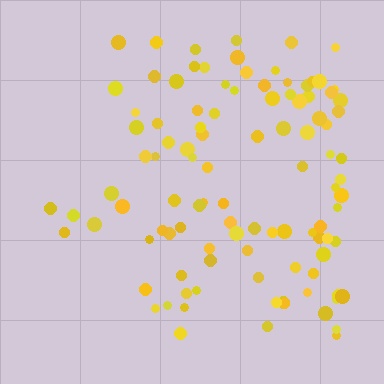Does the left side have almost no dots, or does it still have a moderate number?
Still a moderate number, just noticeably fewer than the right.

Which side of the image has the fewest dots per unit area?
The left.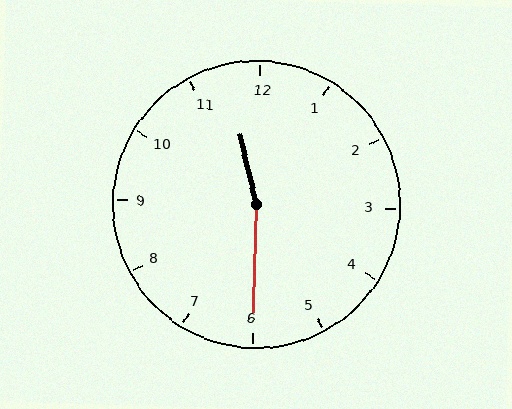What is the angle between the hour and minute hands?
Approximately 165 degrees.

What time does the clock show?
11:30.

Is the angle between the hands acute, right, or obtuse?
It is obtuse.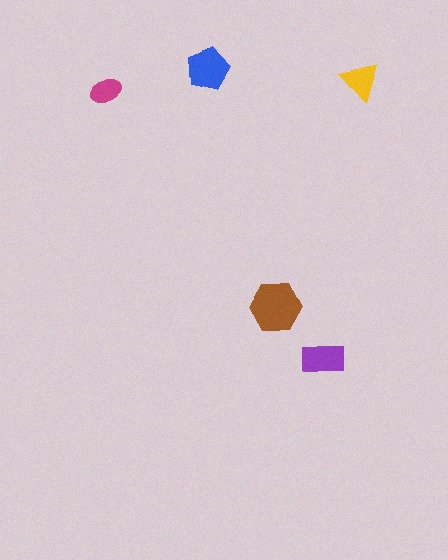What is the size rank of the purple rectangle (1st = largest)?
3rd.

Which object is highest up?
The blue pentagon is topmost.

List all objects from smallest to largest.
The magenta ellipse, the yellow triangle, the purple rectangle, the blue pentagon, the brown hexagon.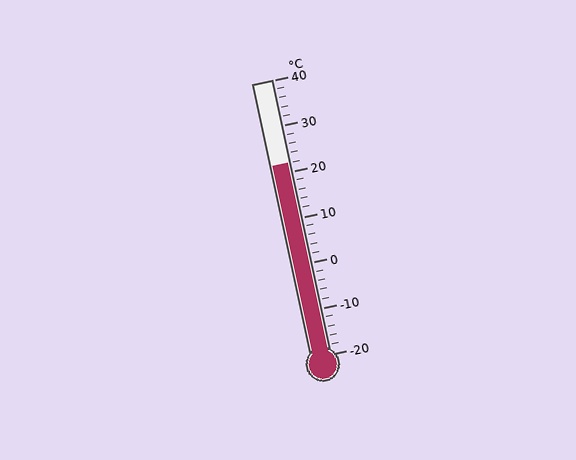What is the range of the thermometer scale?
The thermometer scale ranges from -20°C to 40°C.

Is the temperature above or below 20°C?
The temperature is above 20°C.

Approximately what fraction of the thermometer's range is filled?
The thermometer is filled to approximately 70% of its range.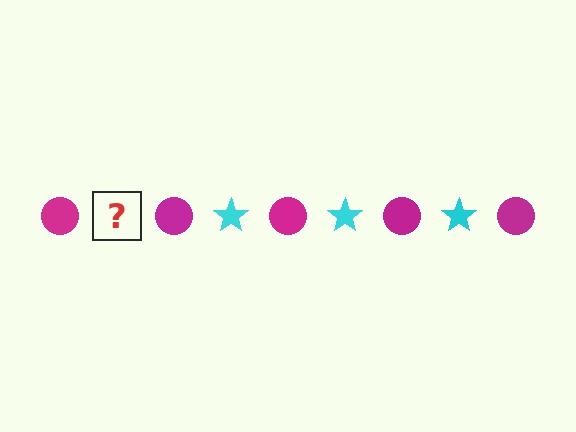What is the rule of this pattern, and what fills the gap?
The rule is that the pattern alternates between magenta circle and cyan star. The gap should be filled with a cyan star.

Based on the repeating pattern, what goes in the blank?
The blank should be a cyan star.